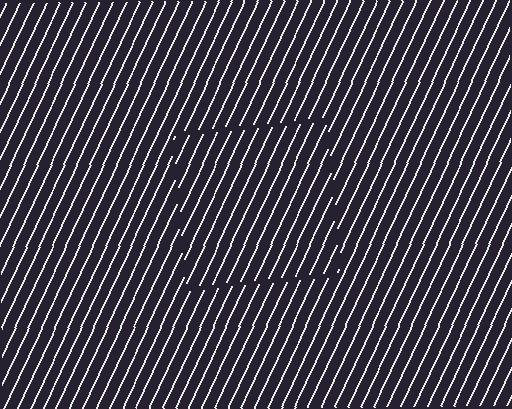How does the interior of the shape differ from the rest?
The interior of the shape contains the same grating, shifted by half a period — the contour is defined by the phase discontinuity where line-ends from the inner and outer gratings abut.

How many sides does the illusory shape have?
4 sides — the line-ends trace a square.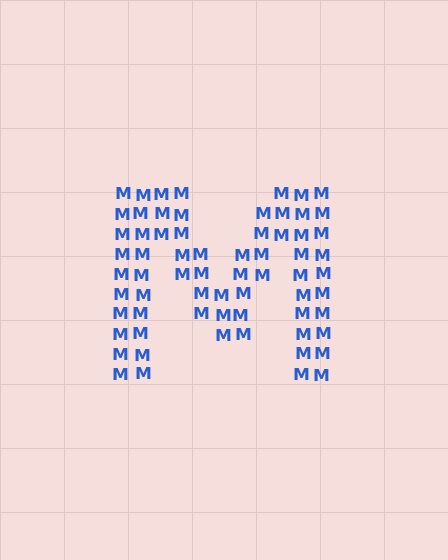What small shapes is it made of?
It is made of small letter M's.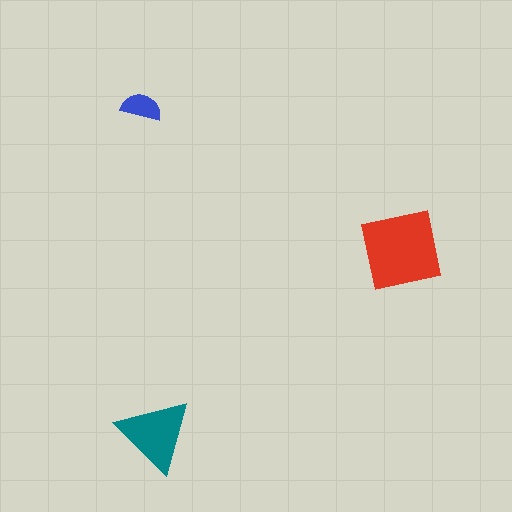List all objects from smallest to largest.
The blue semicircle, the teal triangle, the red square.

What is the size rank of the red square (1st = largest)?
1st.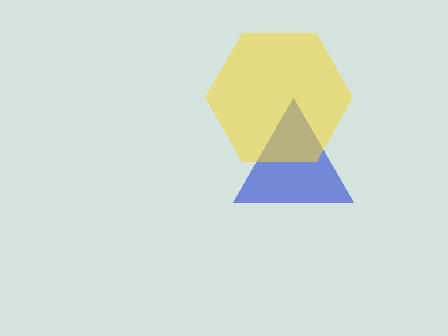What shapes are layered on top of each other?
The layered shapes are: a blue triangle, a yellow hexagon.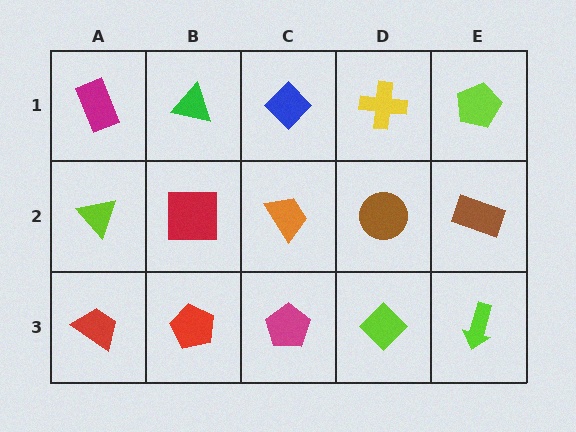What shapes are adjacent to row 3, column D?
A brown circle (row 2, column D), a magenta pentagon (row 3, column C), a lime arrow (row 3, column E).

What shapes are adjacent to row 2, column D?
A yellow cross (row 1, column D), a lime diamond (row 3, column D), an orange trapezoid (row 2, column C), a brown rectangle (row 2, column E).